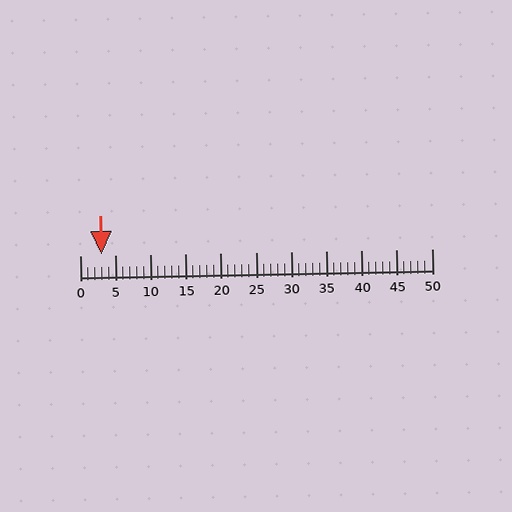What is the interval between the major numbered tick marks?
The major tick marks are spaced 5 units apart.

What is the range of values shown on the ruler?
The ruler shows values from 0 to 50.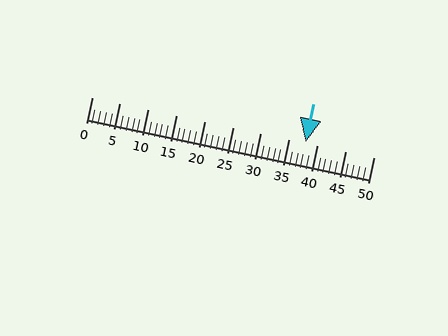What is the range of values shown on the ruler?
The ruler shows values from 0 to 50.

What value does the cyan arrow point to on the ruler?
The cyan arrow points to approximately 38.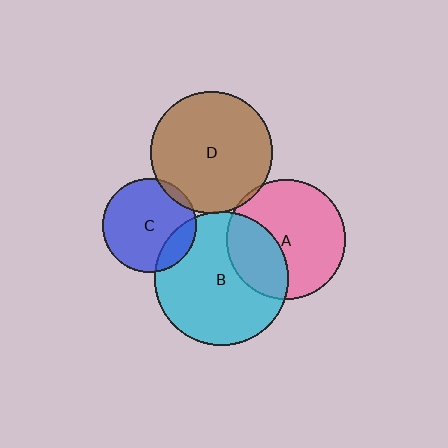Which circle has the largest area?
Circle B (cyan).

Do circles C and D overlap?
Yes.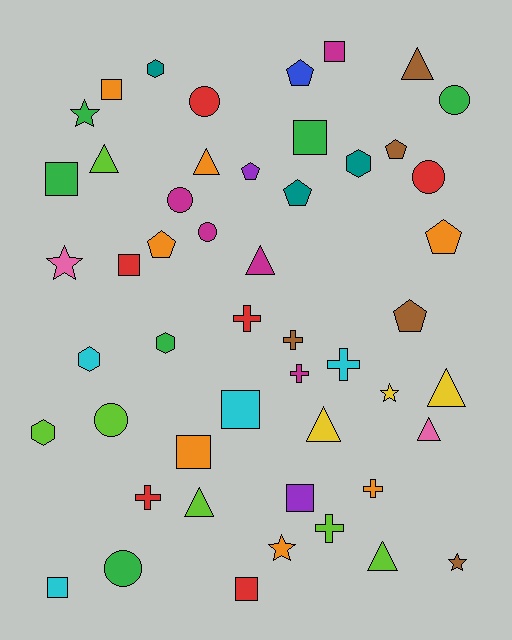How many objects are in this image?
There are 50 objects.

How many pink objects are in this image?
There are 2 pink objects.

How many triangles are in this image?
There are 9 triangles.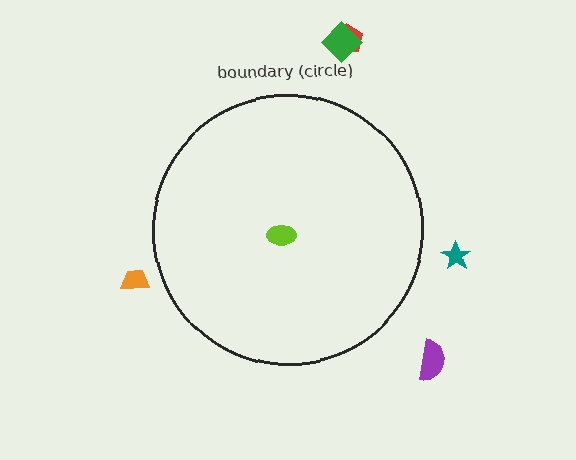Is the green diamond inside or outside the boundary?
Outside.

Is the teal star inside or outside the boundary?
Outside.